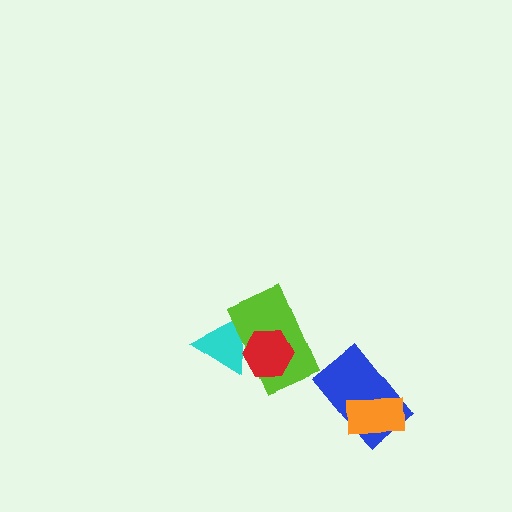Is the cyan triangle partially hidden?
Yes, it is partially covered by another shape.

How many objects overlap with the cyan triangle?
2 objects overlap with the cyan triangle.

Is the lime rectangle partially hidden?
Yes, it is partially covered by another shape.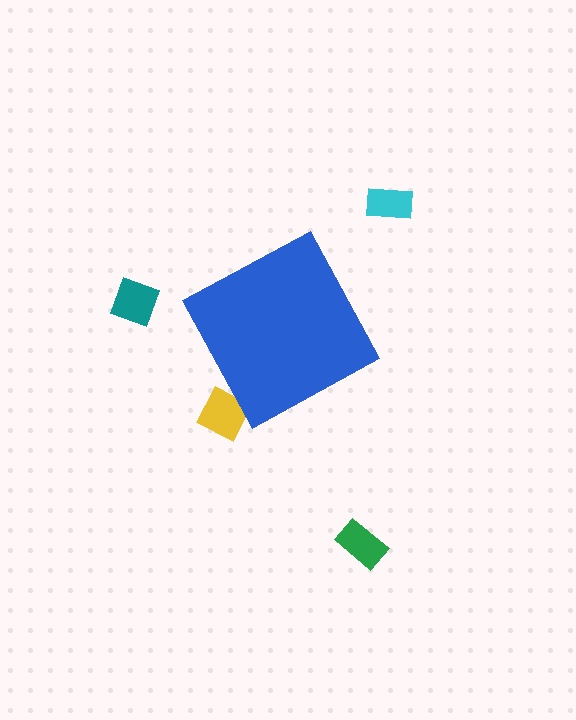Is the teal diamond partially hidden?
No, the teal diamond is fully visible.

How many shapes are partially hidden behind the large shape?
1 shape is partially hidden.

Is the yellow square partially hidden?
Yes, the yellow square is partially hidden behind the blue diamond.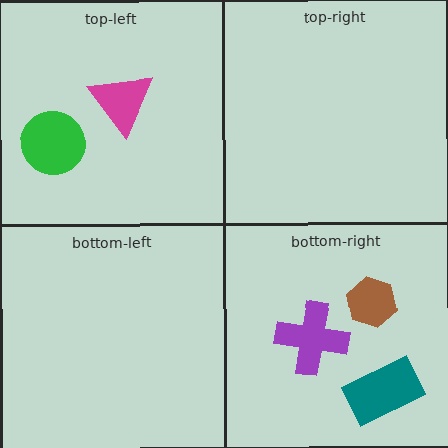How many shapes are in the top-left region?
2.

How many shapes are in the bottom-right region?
3.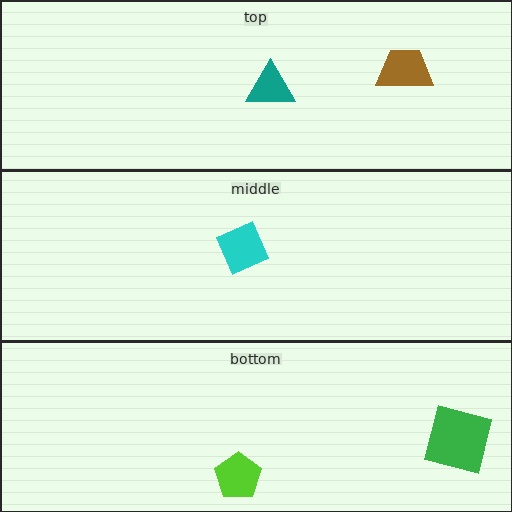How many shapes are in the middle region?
1.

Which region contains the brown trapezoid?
The top region.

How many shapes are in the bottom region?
2.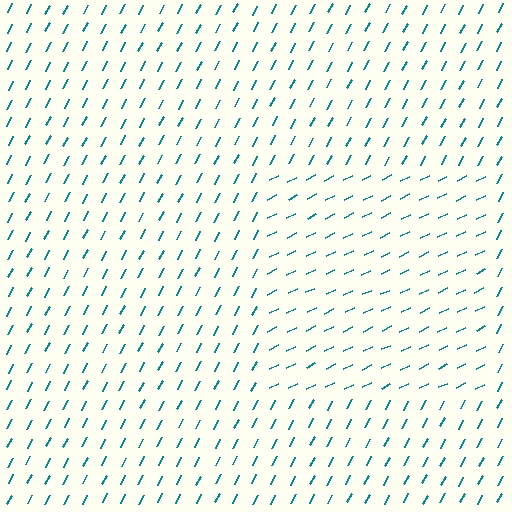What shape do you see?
I see a rectangle.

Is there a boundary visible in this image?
Yes, there is a texture boundary formed by a change in line orientation.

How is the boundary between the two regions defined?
The boundary is defined purely by a change in line orientation (approximately 37 degrees difference). All lines are the same color and thickness.